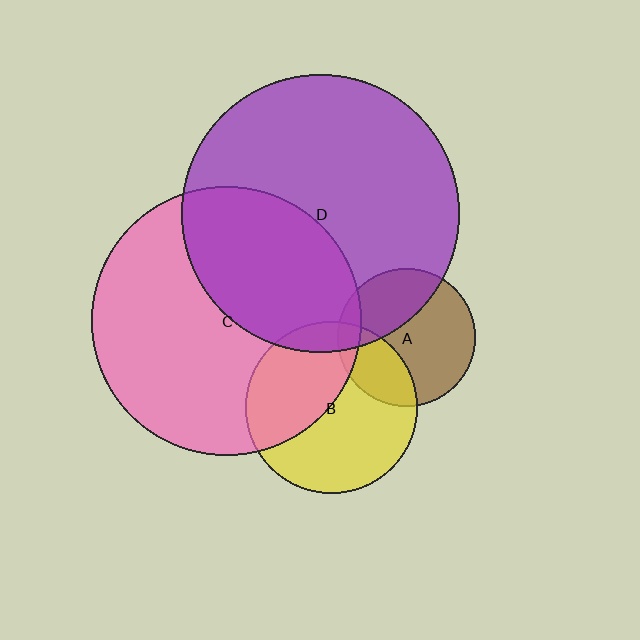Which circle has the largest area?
Circle D (purple).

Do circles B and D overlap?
Yes.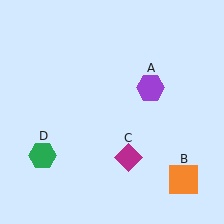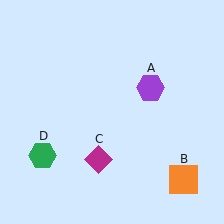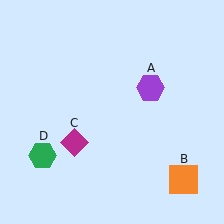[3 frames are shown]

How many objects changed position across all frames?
1 object changed position: magenta diamond (object C).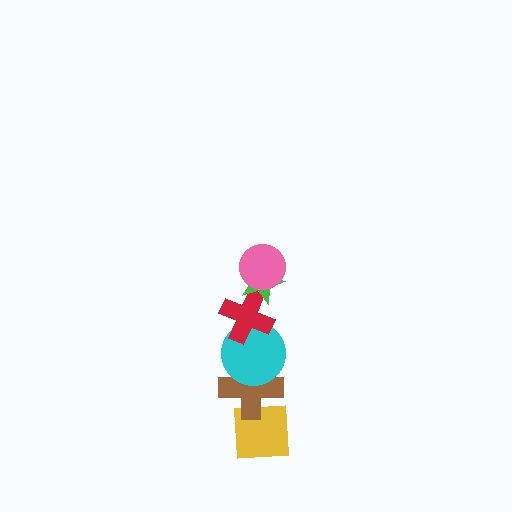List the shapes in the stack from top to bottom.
From top to bottom: the pink circle, the green star, the red cross, the cyan circle, the brown cross, the yellow square.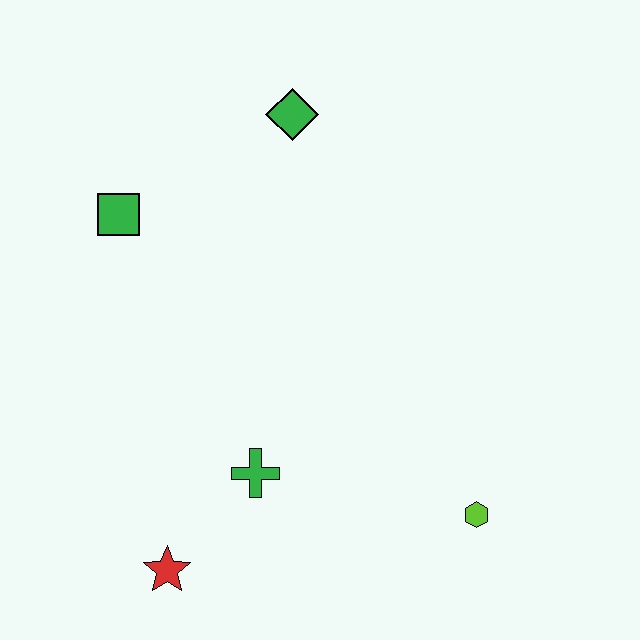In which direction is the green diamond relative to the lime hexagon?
The green diamond is above the lime hexagon.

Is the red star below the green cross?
Yes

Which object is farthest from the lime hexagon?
The green square is farthest from the lime hexagon.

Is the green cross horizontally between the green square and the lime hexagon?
Yes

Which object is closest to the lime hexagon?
The green cross is closest to the lime hexagon.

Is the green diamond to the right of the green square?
Yes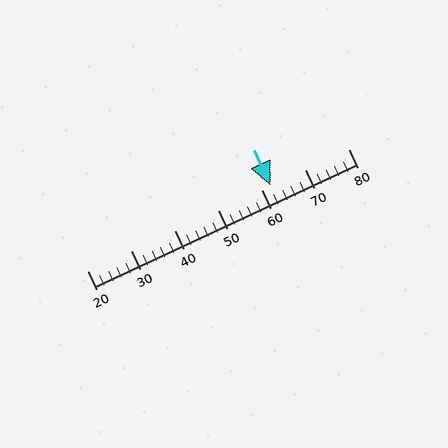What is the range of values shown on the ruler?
The ruler shows values from 20 to 80.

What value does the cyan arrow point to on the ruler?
The cyan arrow points to approximately 62.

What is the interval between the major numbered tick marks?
The major tick marks are spaced 10 units apart.